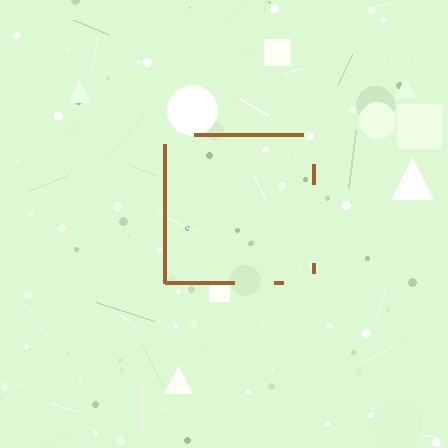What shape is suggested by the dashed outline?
The dashed outline suggests a square.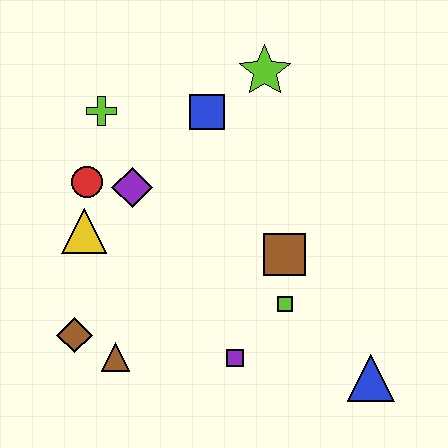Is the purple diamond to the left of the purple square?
Yes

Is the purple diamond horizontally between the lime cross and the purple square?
Yes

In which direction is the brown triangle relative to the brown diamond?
The brown triangle is to the right of the brown diamond.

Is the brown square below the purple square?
No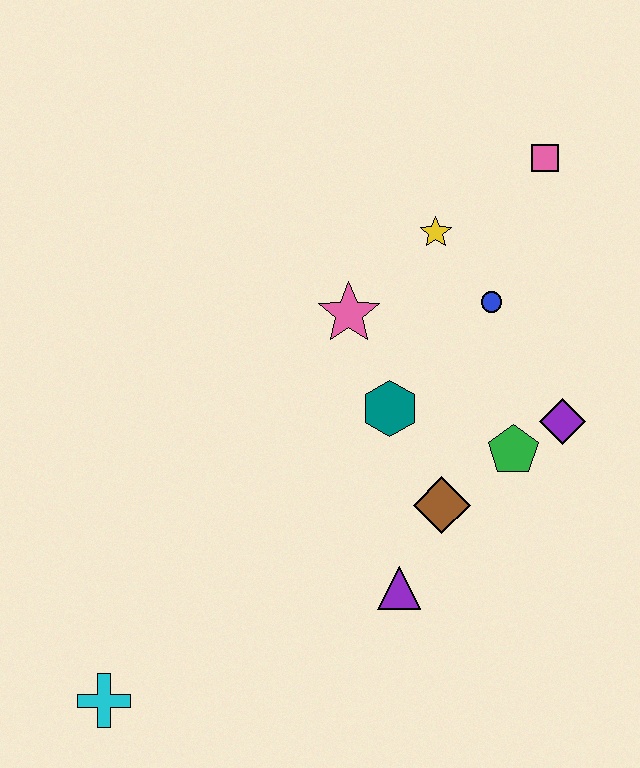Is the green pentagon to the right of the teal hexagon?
Yes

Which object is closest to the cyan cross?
The purple triangle is closest to the cyan cross.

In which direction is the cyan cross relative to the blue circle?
The cyan cross is below the blue circle.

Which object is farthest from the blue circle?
The cyan cross is farthest from the blue circle.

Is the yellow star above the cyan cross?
Yes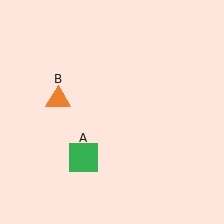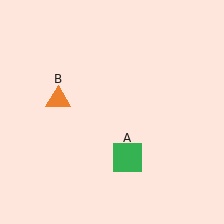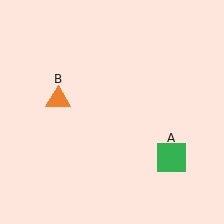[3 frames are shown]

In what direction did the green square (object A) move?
The green square (object A) moved right.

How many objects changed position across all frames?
1 object changed position: green square (object A).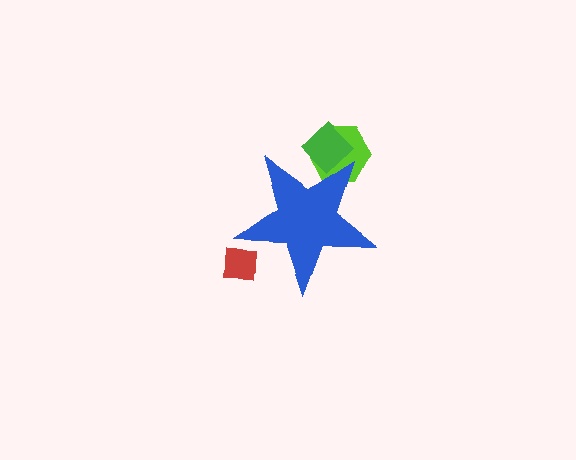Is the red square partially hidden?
Yes, the red square is partially hidden behind the blue star.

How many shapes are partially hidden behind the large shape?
3 shapes are partially hidden.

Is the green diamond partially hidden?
Yes, the green diamond is partially hidden behind the blue star.